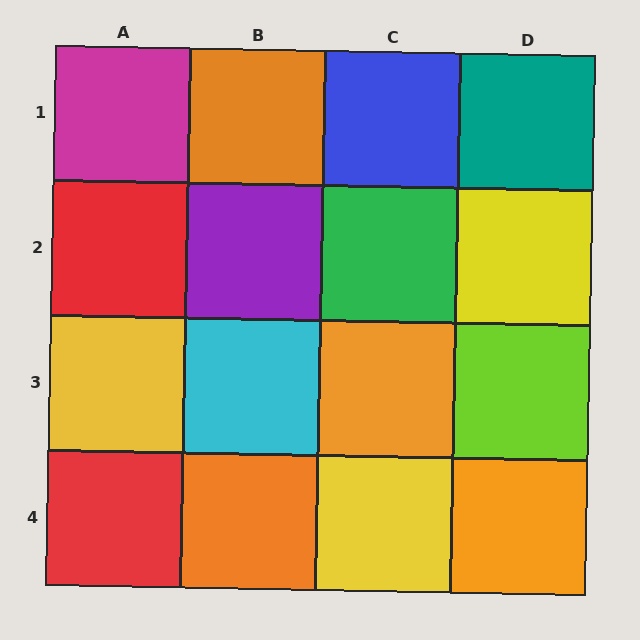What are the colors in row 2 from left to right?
Red, purple, green, yellow.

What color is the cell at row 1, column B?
Orange.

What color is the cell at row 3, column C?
Orange.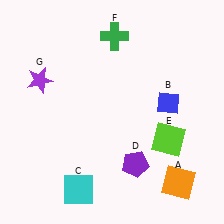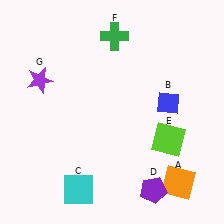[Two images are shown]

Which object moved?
The purple pentagon (D) moved down.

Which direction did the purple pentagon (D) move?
The purple pentagon (D) moved down.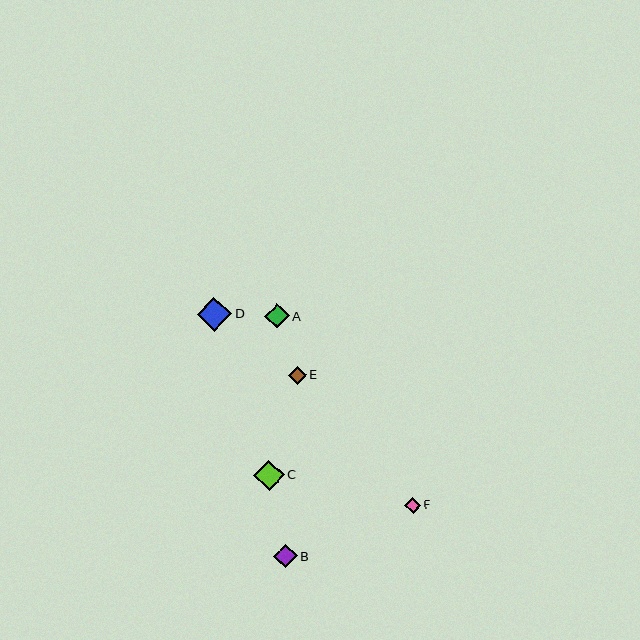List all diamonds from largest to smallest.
From largest to smallest: D, C, A, B, E, F.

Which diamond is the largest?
Diamond D is the largest with a size of approximately 35 pixels.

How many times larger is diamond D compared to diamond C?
Diamond D is approximately 1.1 times the size of diamond C.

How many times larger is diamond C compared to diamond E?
Diamond C is approximately 1.7 times the size of diamond E.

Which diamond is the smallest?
Diamond F is the smallest with a size of approximately 16 pixels.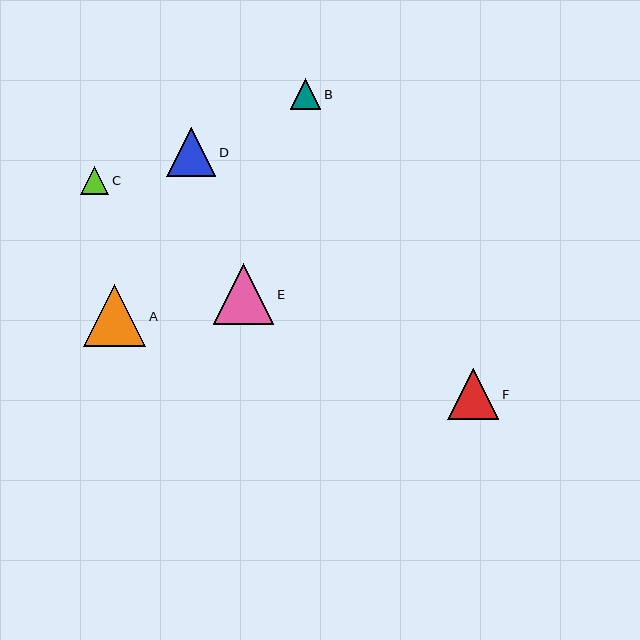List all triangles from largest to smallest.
From largest to smallest: A, E, F, D, B, C.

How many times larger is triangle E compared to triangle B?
Triangle E is approximately 2.0 times the size of triangle B.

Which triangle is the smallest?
Triangle C is the smallest with a size of approximately 29 pixels.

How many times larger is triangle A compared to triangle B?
Triangle A is approximately 2.1 times the size of triangle B.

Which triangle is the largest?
Triangle A is the largest with a size of approximately 62 pixels.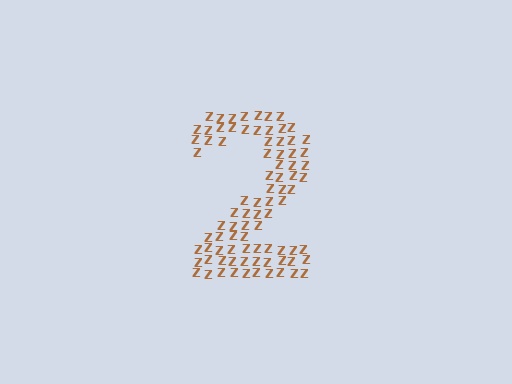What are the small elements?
The small elements are letter Z's.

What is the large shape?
The large shape is the digit 2.